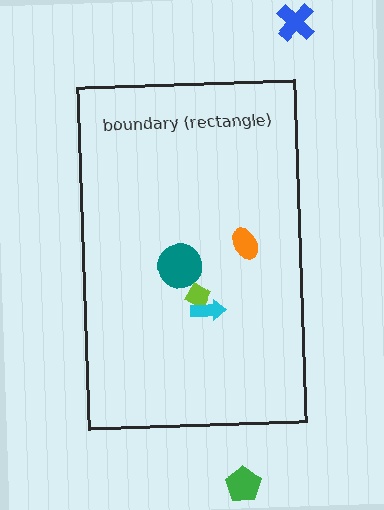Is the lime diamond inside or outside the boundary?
Inside.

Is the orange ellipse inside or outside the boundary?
Inside.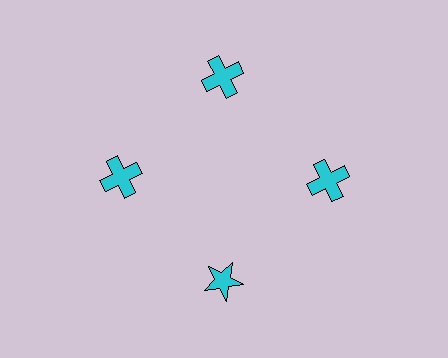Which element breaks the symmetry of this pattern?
The cyan star at roughly the 6 o'clock position breaks the symmetry. All other shapes are cyan crosses.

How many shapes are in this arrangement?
There are 4 shapes arranged in a ring pattern.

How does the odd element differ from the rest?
It has a different shape: star instead of cross.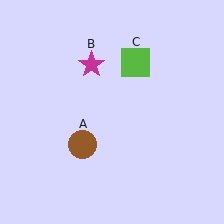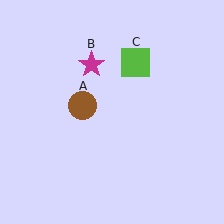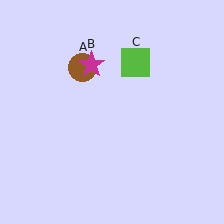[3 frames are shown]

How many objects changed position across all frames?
1 object changed position: brown circle (object A).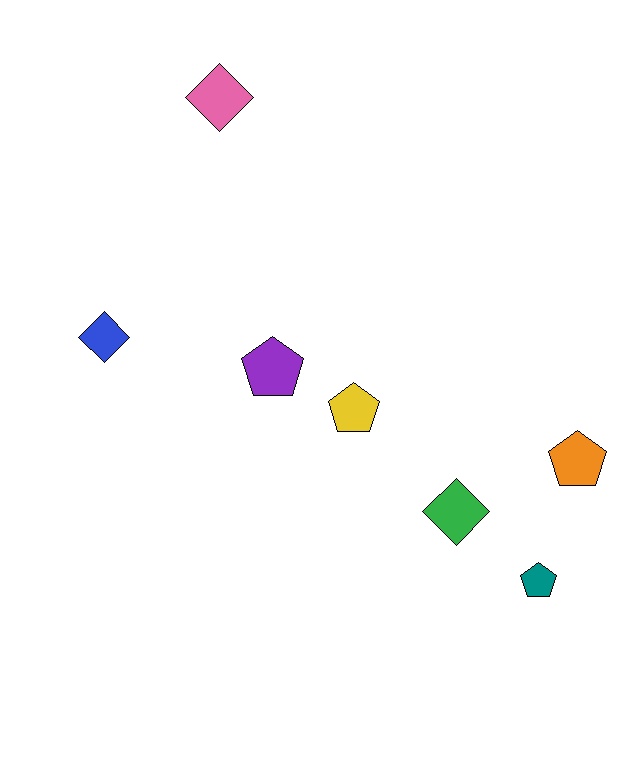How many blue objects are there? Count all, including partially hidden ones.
There is 1 blue object.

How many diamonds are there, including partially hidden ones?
There are 3 diamonds.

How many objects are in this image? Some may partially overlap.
There are 7 objects.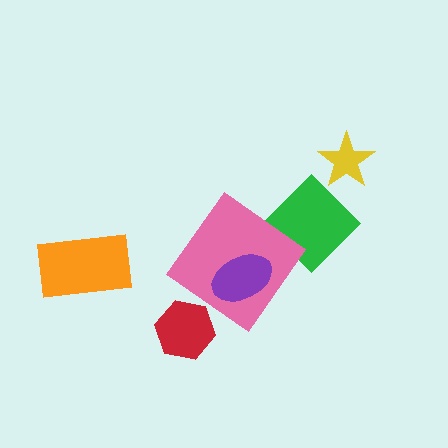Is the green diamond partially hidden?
Yes, it is partially covered by another shape.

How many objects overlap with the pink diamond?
2 objects overlap with the pink diamond.